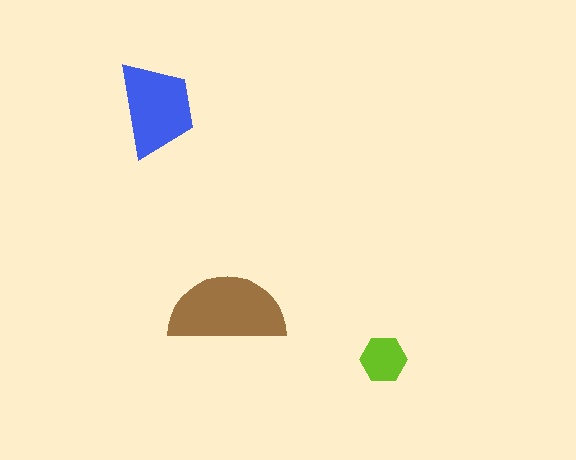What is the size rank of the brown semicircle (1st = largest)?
1st.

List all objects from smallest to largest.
The lime hexagon, the blue trapezoid, the brown semicircle.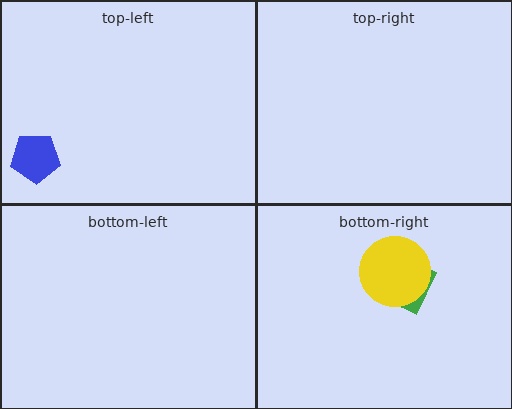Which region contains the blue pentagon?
The top-left region.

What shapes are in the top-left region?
The blue pentagon.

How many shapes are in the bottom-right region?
2.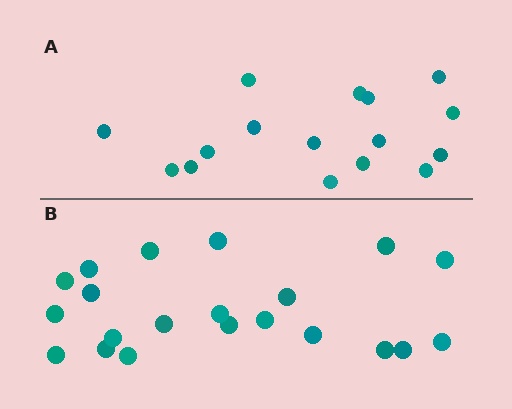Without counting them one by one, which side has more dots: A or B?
Region B (the bottom region) has more dots.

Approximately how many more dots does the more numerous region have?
Region B has about 5 more dots than region A.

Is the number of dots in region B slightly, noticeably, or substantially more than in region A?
Region B has noticeably more, but not dramatically so. The ratio is roughly 1.3 to 1.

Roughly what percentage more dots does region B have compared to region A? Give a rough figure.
About 30% more.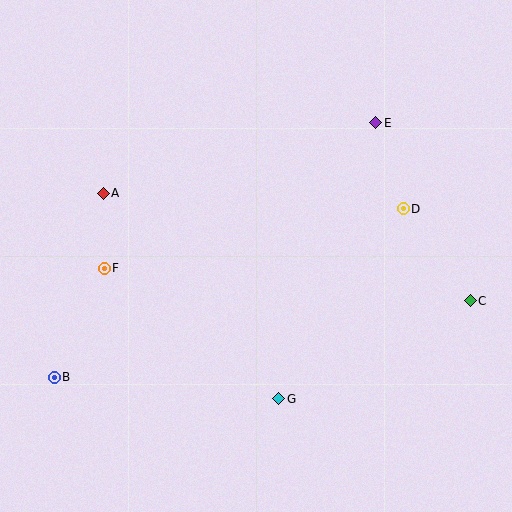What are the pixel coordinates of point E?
Point E is at (376, 123).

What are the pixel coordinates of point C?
Point C is at (470, 301).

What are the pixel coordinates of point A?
Point A is at (103, 193).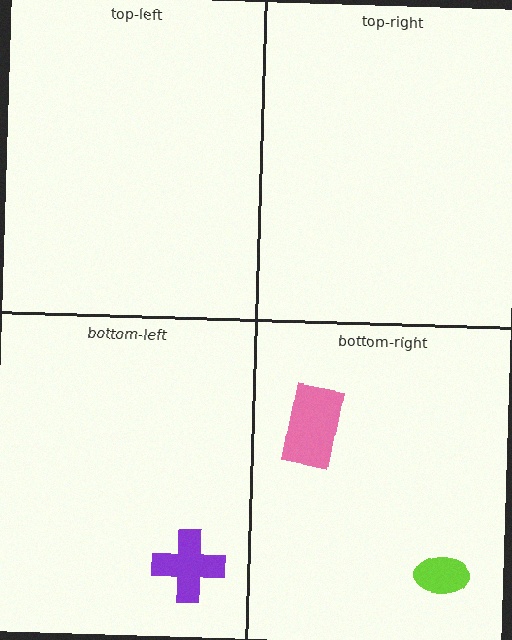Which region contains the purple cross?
The bottom-left region.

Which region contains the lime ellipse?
The bottom-right region.